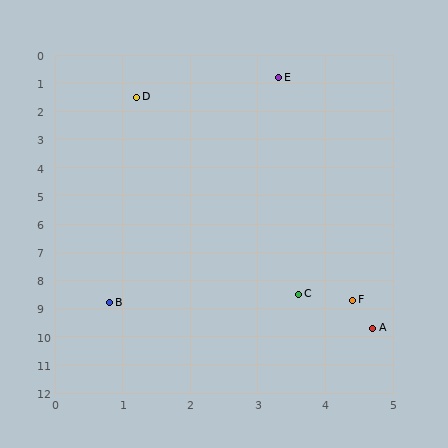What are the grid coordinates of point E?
Point E is at approximately (3.3, 0.8).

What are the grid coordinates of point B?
Point B is at approximately (0.8, 8.8).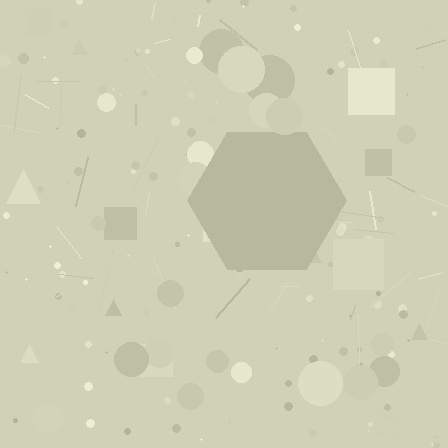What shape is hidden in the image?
A hexagon is hidden in the image.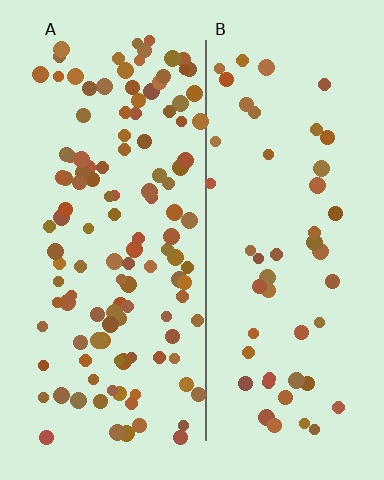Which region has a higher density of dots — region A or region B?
A (the left).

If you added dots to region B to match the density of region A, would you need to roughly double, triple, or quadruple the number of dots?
Approximately double.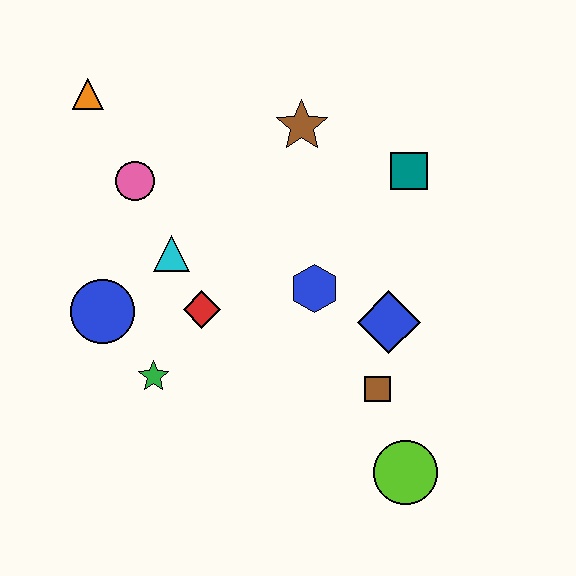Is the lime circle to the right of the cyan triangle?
Yes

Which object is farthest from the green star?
The teal square is farthest from the green star.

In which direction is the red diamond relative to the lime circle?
The red diamond is to the left of the lime circle.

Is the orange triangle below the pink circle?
No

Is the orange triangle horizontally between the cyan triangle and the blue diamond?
No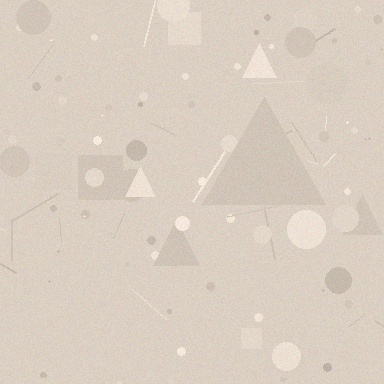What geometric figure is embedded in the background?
A triangle is embedded in the background.